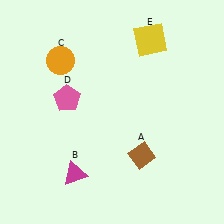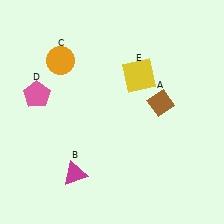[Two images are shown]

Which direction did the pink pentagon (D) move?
The pink pentagon (D) moved left.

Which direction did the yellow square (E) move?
The yellow square (E) moved down.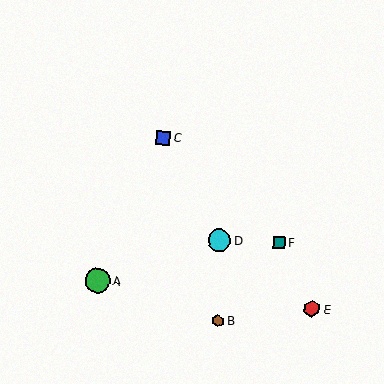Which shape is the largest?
The green circle (labeled A) is the largest.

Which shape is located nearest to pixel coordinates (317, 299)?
The red hexagon (labeled E) at (312, 308) is nearest to that location.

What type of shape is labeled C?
Shape C is a blue square.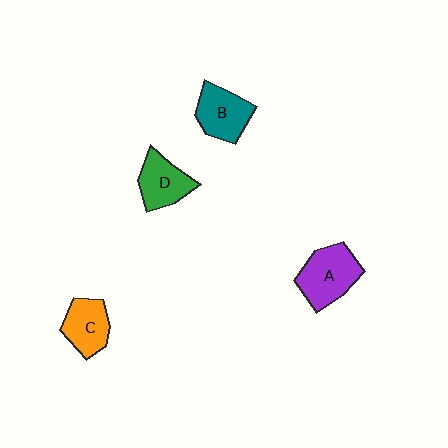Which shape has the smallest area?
Shape C (orange).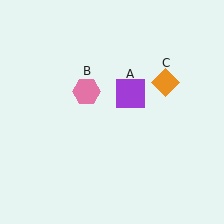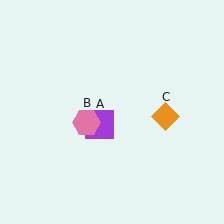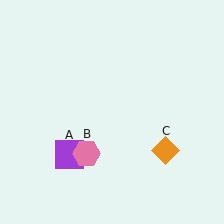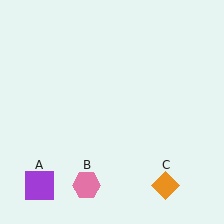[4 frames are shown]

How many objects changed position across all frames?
3 objects changed position: purple square (object A), pink hexagon (object B), orange diamond (object C).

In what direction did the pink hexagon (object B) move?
The pink hexagon (object B) moved down.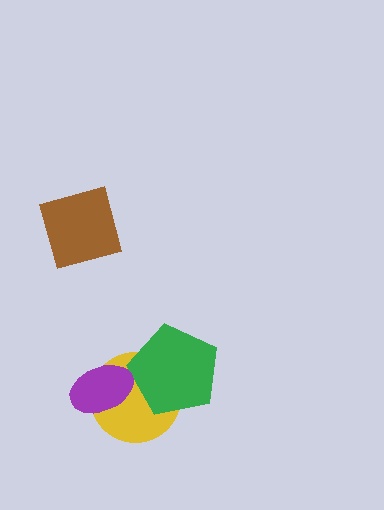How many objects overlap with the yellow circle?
2 objects overlap with the yellow circle.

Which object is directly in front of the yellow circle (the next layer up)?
The green pentagon is directly in front of the yellow circle.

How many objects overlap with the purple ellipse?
1 object overlaps with the purple ellipse.